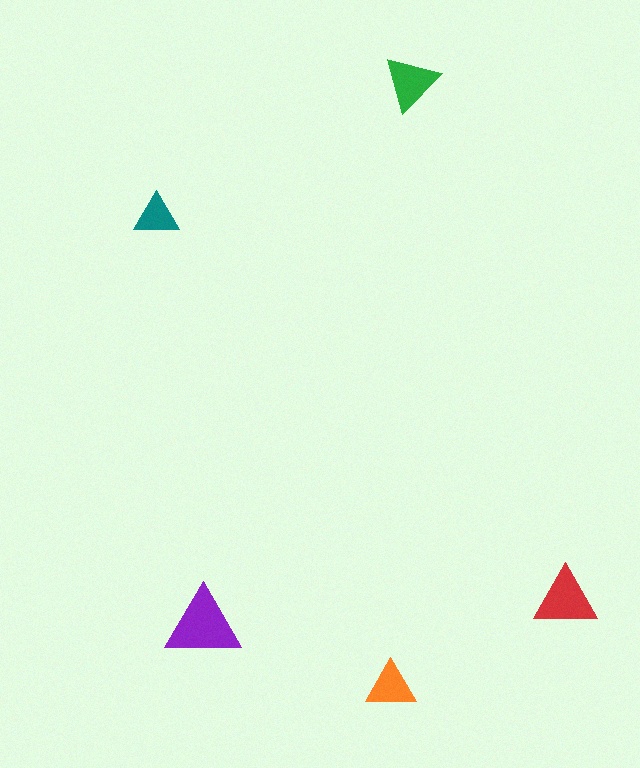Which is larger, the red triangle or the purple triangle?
The purple one.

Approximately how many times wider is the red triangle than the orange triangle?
About 1.5 times wider.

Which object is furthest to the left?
The teal triangle is leftmost.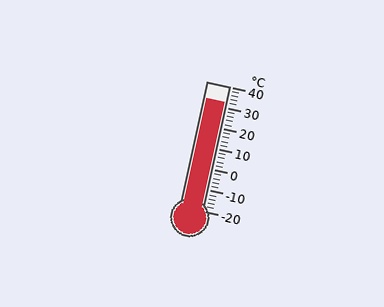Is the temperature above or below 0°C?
The temperature is above 0°C.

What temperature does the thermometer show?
The thermometer shows approximately 32°C.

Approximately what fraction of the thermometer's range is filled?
The thermometer is filled to approximately 85% of its range.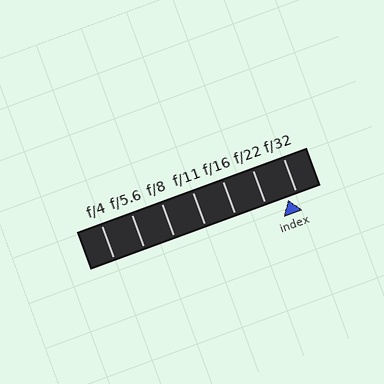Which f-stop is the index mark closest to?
The index mark is closest to f/32.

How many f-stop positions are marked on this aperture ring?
There are 7 f-stop positions marked.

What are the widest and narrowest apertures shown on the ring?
The widest aperture shown is f/4 and the narrowest is f/32.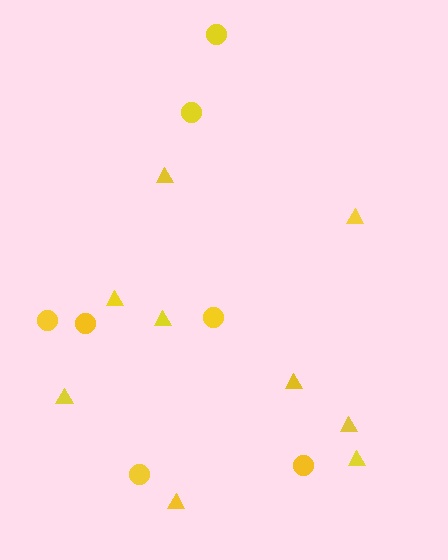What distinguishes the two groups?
There are 2 groups: one group of circles (7) and one group of triangles (9).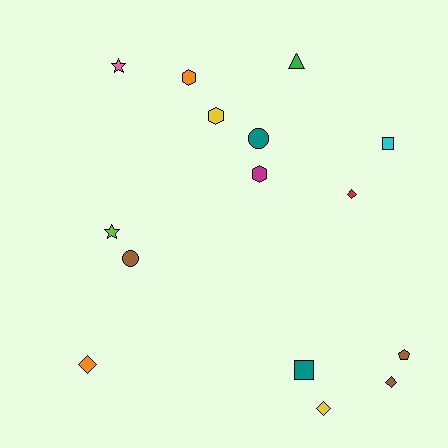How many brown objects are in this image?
There are 3 brown objects.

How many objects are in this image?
There are 15 objects.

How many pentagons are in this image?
There is 1 pentagon.